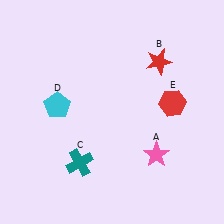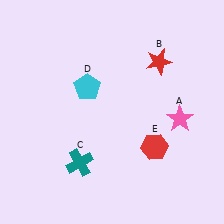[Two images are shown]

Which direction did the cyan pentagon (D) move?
The cyan pentagon (D) moved right.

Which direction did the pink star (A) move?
The pink star (A) moved up.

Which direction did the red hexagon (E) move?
The red hexagon (E) moved down.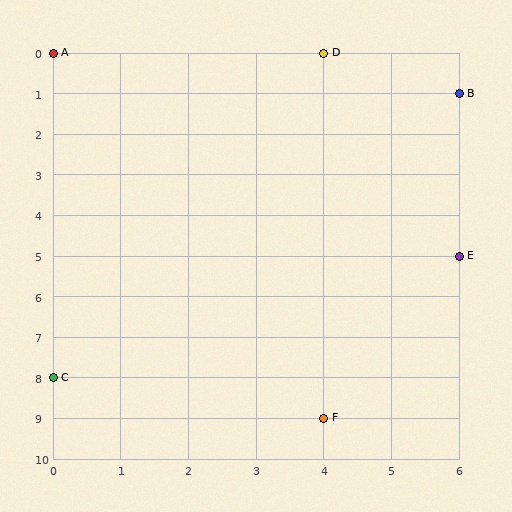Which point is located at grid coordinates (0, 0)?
Point A is at (0, 0).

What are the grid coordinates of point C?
Point C is at grid coordinates (0, 8).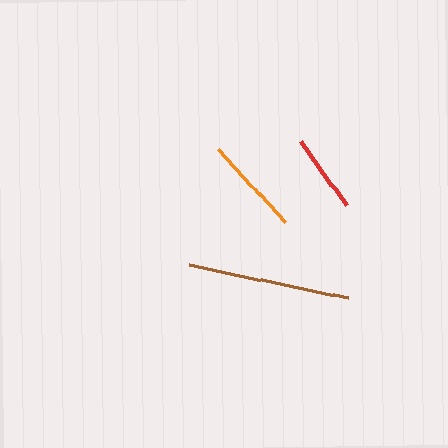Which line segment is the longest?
The brown line is the longest at approximately 163 pixels.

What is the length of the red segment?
The red segment is approximately 79 pixels long.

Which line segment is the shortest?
The red line is the shortest at approximately 79 pixels.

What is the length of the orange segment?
The orange segment is approximately 99 pixels long.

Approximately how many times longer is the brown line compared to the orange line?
The brown line is approximately 1.7 times the length of the orange line.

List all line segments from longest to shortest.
From longest to shortest: brown, orange, red.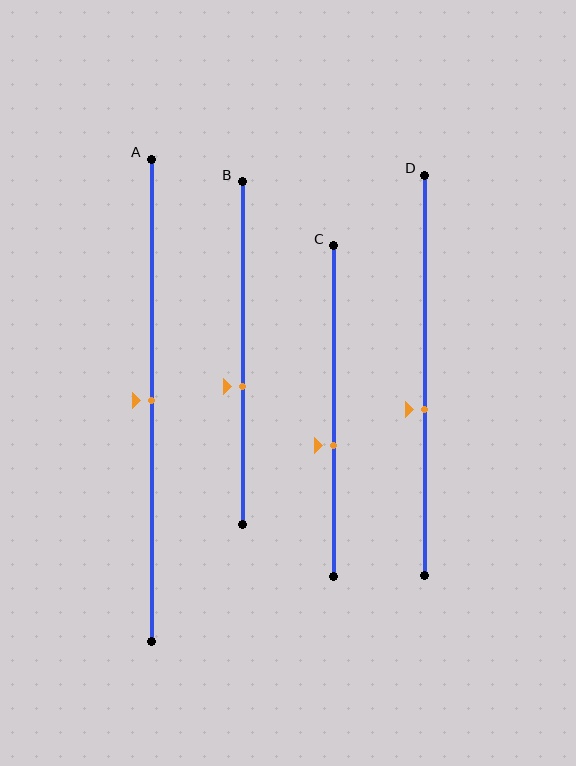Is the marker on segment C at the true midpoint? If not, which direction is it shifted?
No, the marker on segment C is shifted downward by about 10% of the segment length.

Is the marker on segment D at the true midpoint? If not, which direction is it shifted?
No, the marker on segment D is shifted downward by about 8% of the segment length.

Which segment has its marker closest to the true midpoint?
Segment A has its marker closest to the true midpoint.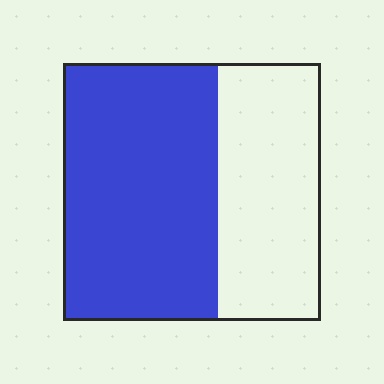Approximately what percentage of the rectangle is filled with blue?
Approximately 60%.